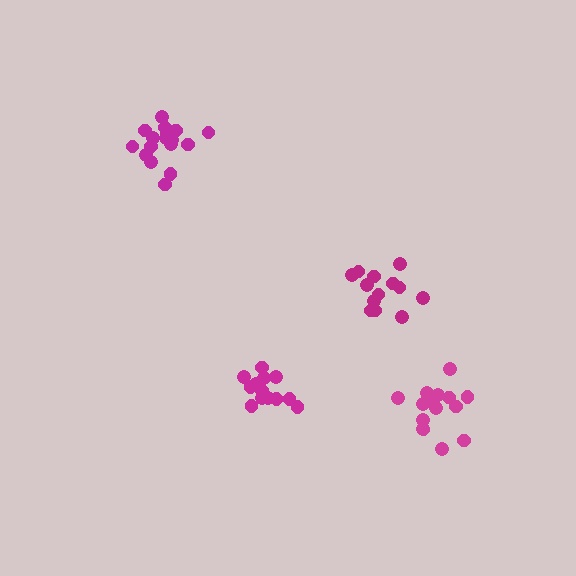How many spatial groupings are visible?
There are 4 spatial groupings.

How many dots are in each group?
Group 1: 16 dots, Group 2: 17 dots, Group 3: 13 dots, Group 4: 13 dots (59 total).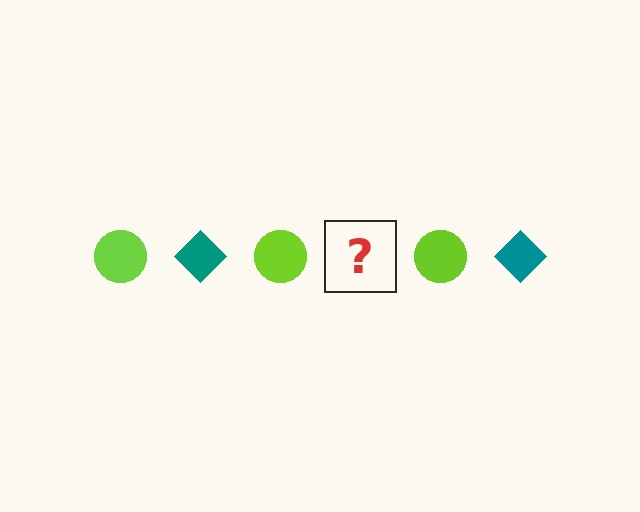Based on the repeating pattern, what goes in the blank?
The blank should be a teal diamond.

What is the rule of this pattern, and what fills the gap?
The rule is that the pattern alternates between lime circle and teal diamond. The gap should be filled with a teal diamond.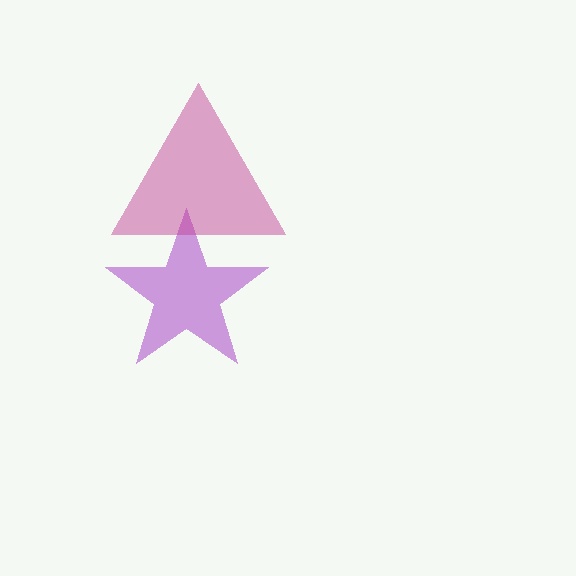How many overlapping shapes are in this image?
There are 2 overlapping shapes in the image.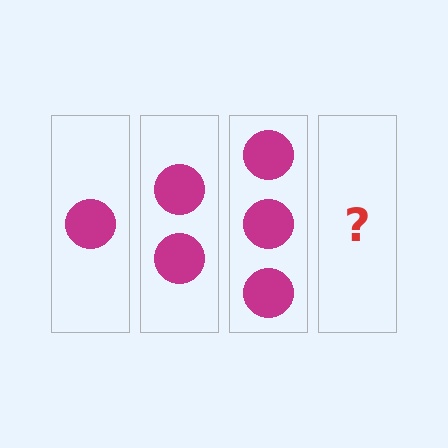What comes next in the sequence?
The next element should be 4 circles.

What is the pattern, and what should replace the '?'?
The pattern is that each step adds one more circle. The '?' should be 4 circles.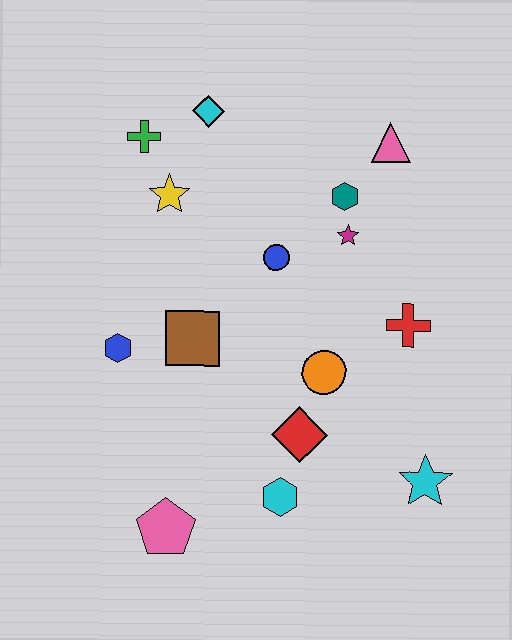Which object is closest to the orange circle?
The red diamond is closest to the orange circle.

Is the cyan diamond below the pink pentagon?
No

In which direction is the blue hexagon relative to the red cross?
The blue hexagon is to the left of the red cross.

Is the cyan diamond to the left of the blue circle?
Yes